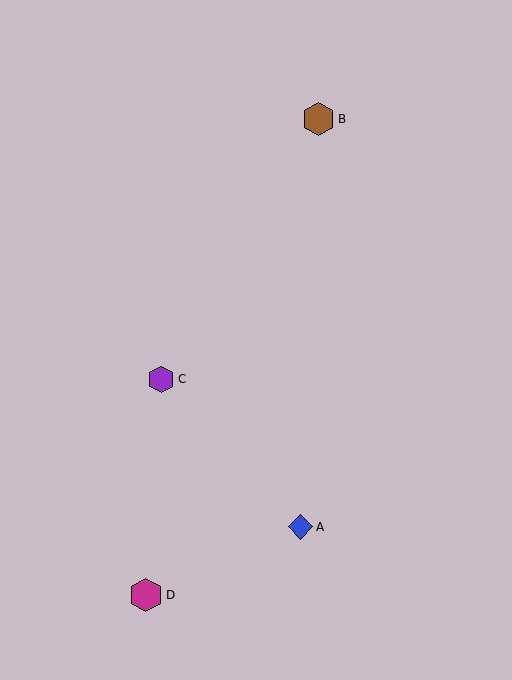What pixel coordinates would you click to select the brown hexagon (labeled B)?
Click at (318, 119) to select the brown hexagon B.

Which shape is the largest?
The magenta hexagon (labeled D) is the largest.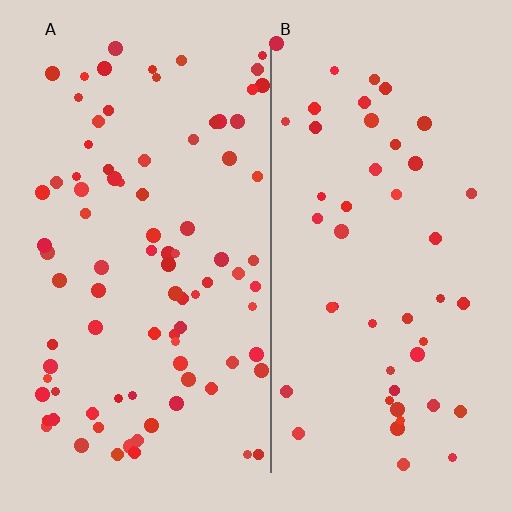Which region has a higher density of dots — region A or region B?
A (the left).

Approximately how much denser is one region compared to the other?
Approximately 1.8× — region A over region B.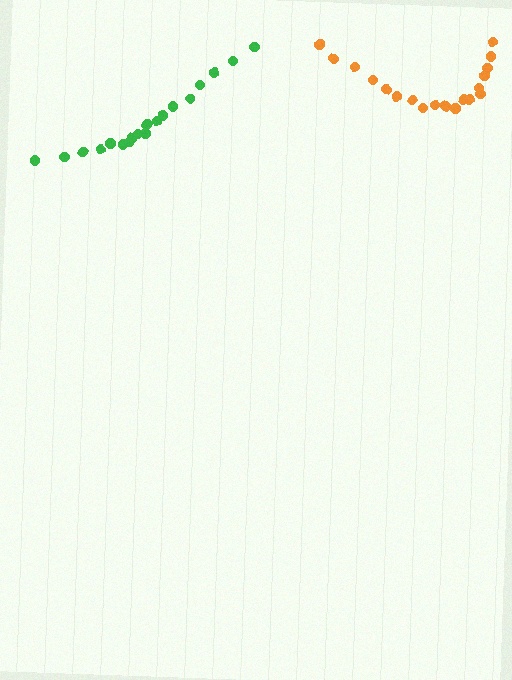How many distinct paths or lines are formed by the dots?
There are 2 distinct paths.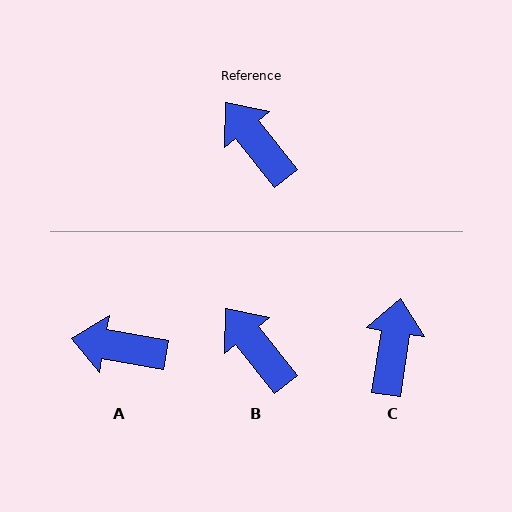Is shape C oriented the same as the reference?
No, it is off by about 47 degrees.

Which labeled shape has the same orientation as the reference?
B.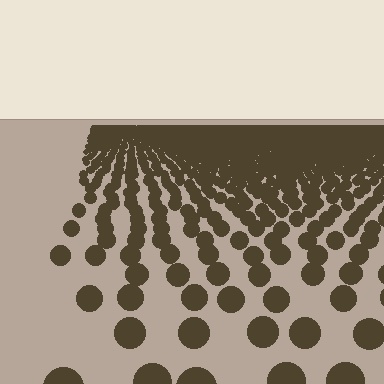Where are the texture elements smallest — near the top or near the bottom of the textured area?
Near the top.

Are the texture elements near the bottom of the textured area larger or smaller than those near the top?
Larger. Near the bottom, elements are closer to the viewer and appear at a bigger on-screen size.